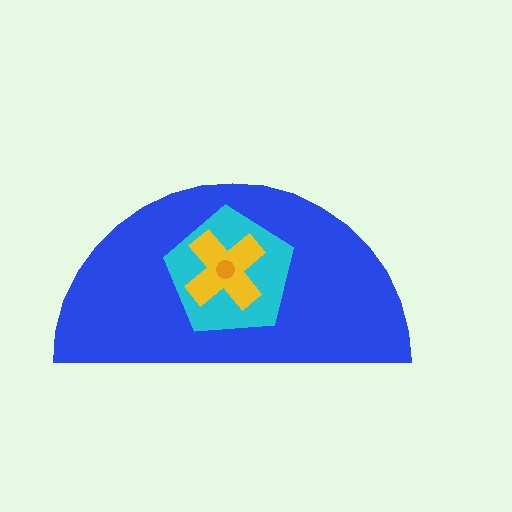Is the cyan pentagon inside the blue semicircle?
Yes.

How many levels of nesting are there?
4.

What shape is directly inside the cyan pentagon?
The yellow cross.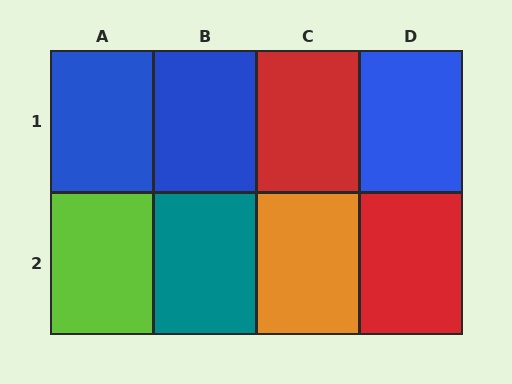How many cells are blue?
3 cells are blue.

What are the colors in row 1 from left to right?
Blue, blue, red, blue.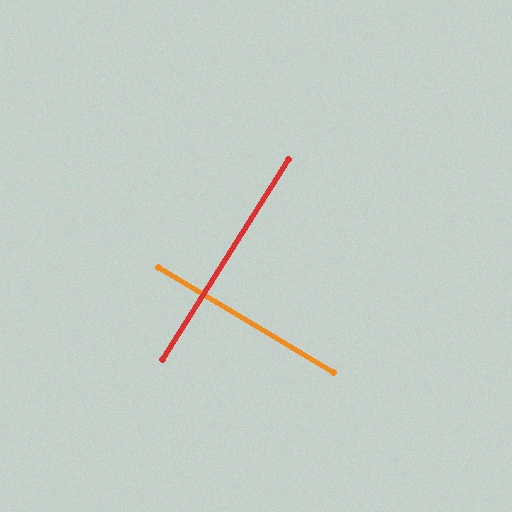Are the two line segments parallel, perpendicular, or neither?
Perpendicular — they meet at approximately 89°.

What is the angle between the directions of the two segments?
Approximately 89 degrees.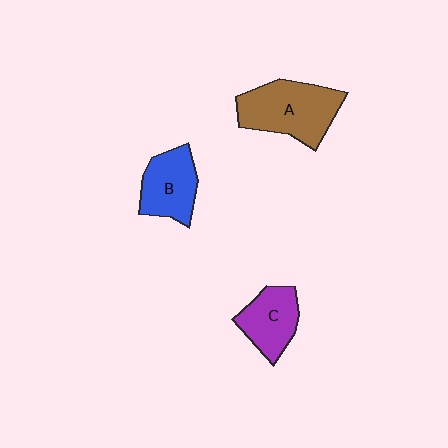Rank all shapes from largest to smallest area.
From largest to smallest: A (brown), B (blue), C (purple).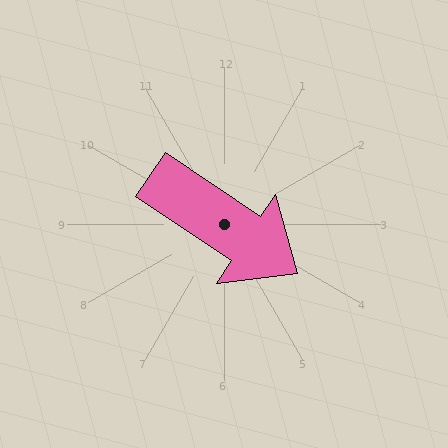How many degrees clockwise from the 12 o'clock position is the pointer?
Approximately 124 degrees.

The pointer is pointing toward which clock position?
Roughly 4 o'clock.